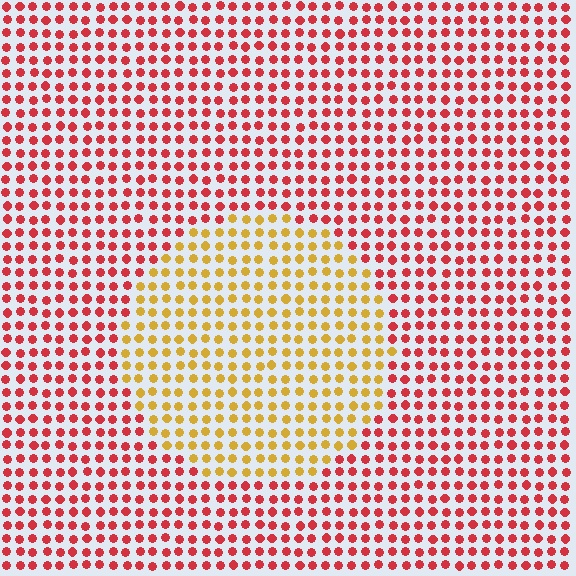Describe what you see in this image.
The image is filled with small red elements in a uniform arrangement. A circle-shaped region is visible where the elements are tinted to a slightly different hue, forming a subtle color boundary.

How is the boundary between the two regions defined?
The boundary is defined purely by a slight shift in hue (about 49 degrees). Spacing, size, and orientation are identical on both sides.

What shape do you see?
I see a circle.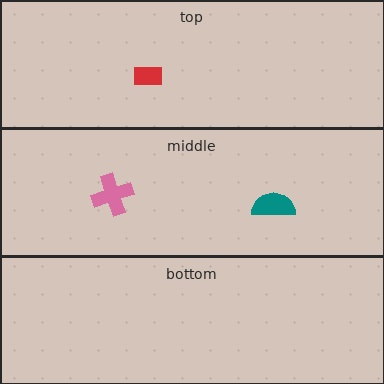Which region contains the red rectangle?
The top region.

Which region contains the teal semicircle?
The middle region.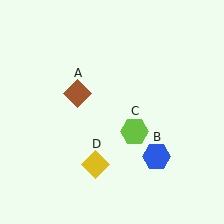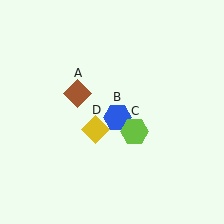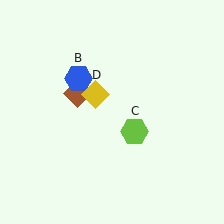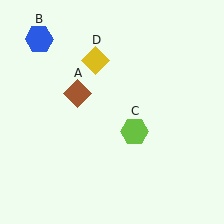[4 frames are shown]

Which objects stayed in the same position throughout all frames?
Brown diamond (object A) and lime hexagon (object C) remained stationary.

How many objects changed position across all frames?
2 objects changed position: blue hexagon (object B), yellow diamond (object D).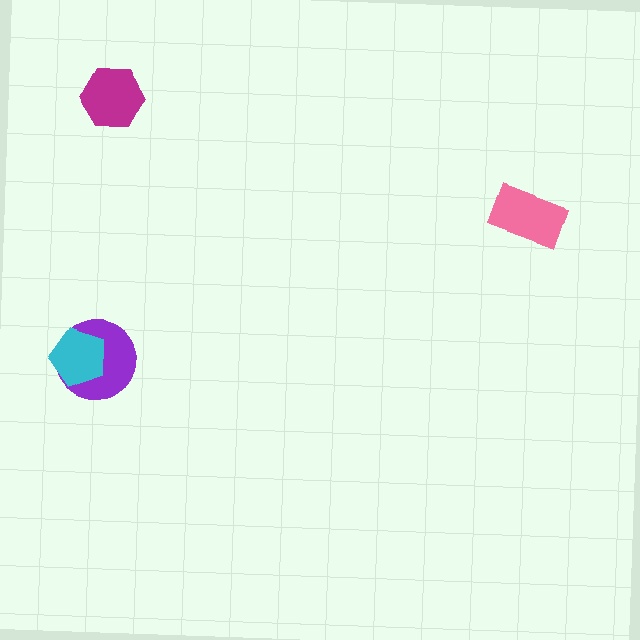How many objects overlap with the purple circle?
1 object overlaps with the purple circle.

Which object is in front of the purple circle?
The cyan pentagon is in front of the purple circle.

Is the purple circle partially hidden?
Yes, it is partially covered by another shape.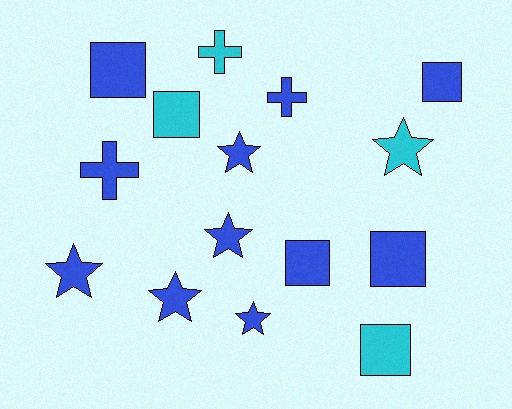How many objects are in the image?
There are 15 objects.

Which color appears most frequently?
Blue, with 11 objects.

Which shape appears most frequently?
Square, with 6 objects.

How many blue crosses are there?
There are 2 blue crosses.